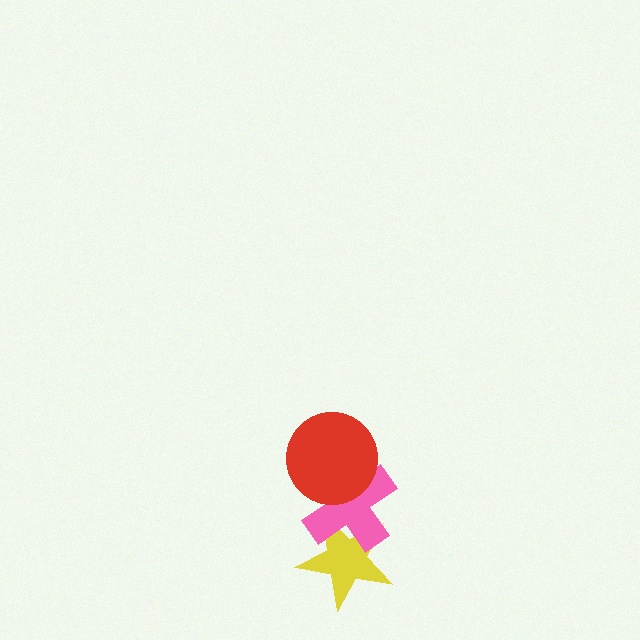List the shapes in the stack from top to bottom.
From top to bottom: the red circle, the pink cross, the yellow star.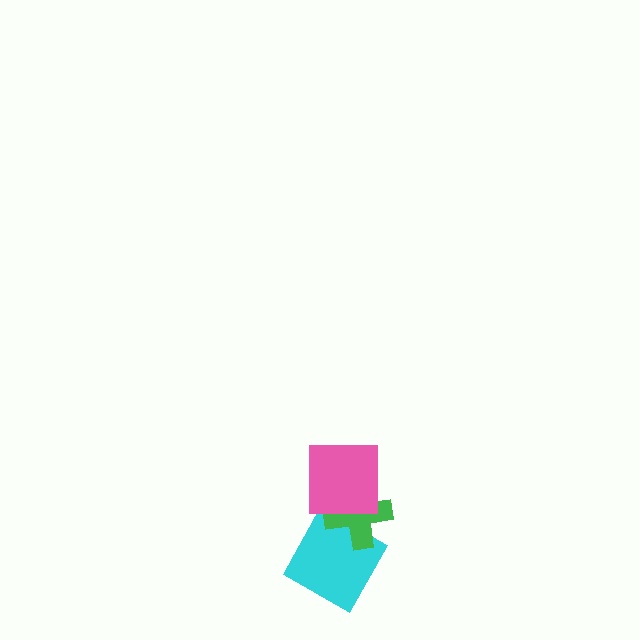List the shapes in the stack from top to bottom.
From top to bottom: the pink square, the green cross, the cyan square.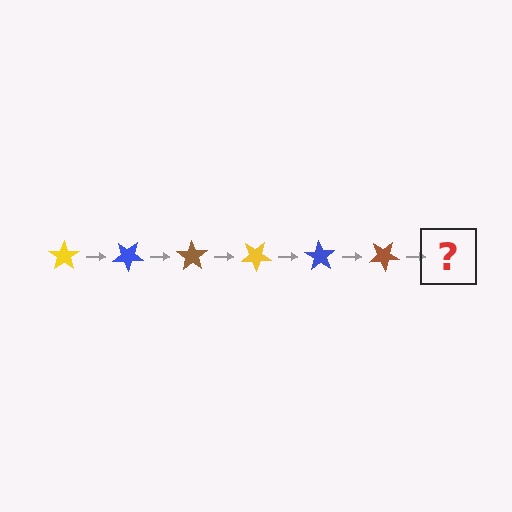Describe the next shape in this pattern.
It should be a yellow star, rotated 210 degrees from the start.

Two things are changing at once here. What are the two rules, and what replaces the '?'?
The two rules are that it rotates 35 degrees each step and the color cycles through yellow, blue, and brown. The '?' should be a yellow star, rotated 210 degrees from the start.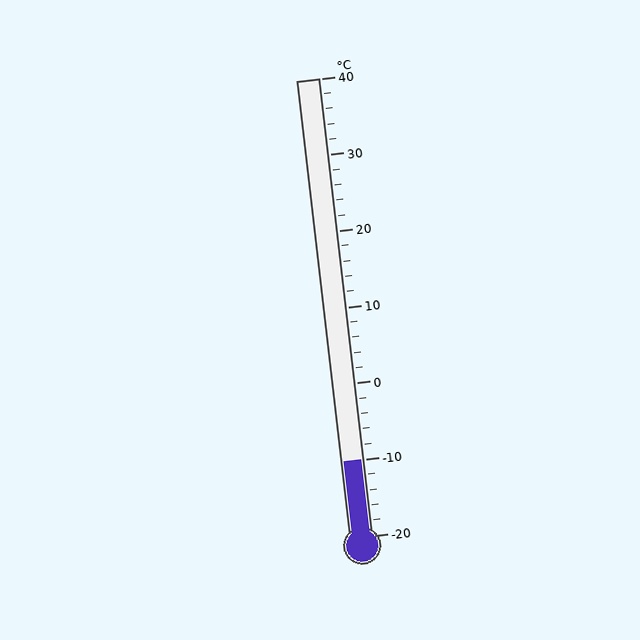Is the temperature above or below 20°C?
The temperature is below 20°C.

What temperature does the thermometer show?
The thermometer shows approximately -10°C.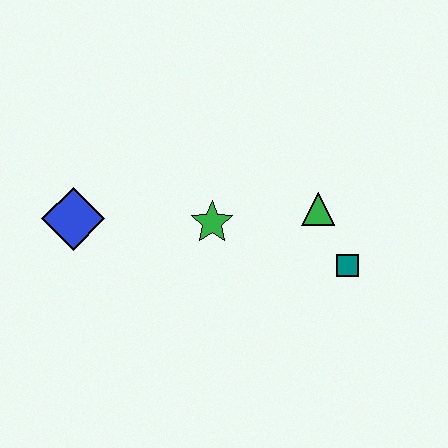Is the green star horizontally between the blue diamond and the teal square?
Yes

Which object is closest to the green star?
The green triangle is closest to the green star.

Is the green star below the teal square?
No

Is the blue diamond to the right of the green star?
No